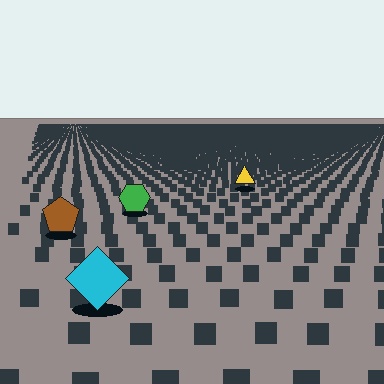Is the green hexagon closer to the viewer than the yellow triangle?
Yes. The green hexagon is closer — you can tell from the texture gradient: the ground texture is coarser near it.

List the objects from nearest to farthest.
From nearest to farthest: the cyan diamond, the brown pentagon, the green hexagon, the yellow triangle.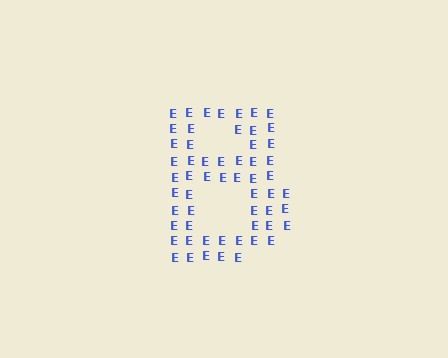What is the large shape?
The large shape is the letter B.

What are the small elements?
The small elements are letter E's.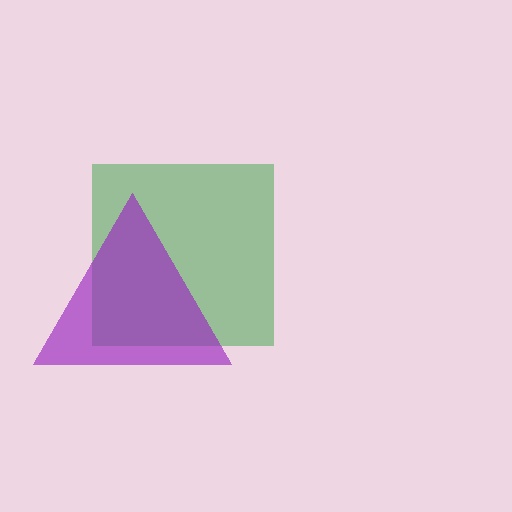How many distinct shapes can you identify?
There are 2 distinct shapes: a green square, a purple triangle.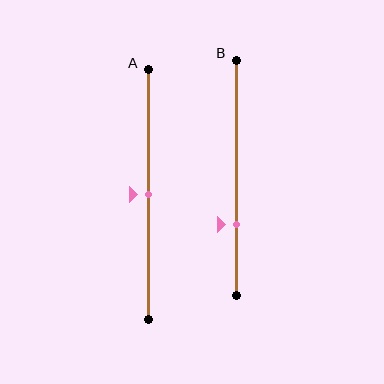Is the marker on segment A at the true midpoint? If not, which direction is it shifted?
Yes, the marker on segment A is at the true midpoint.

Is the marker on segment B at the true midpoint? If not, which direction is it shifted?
No, the marker on segment B is shifted downward by about 20% of the segment length.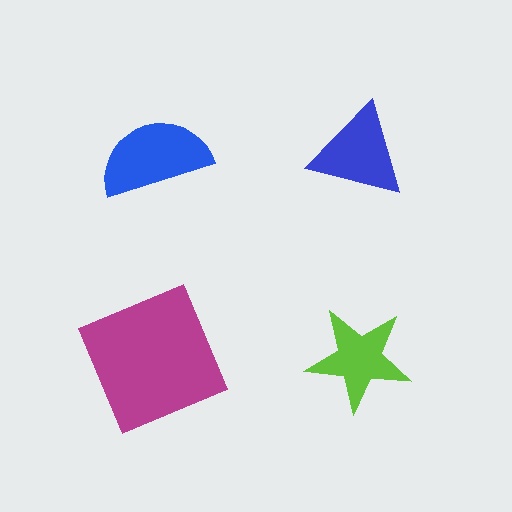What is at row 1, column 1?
A blue semicircle.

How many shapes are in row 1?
2 shapes.